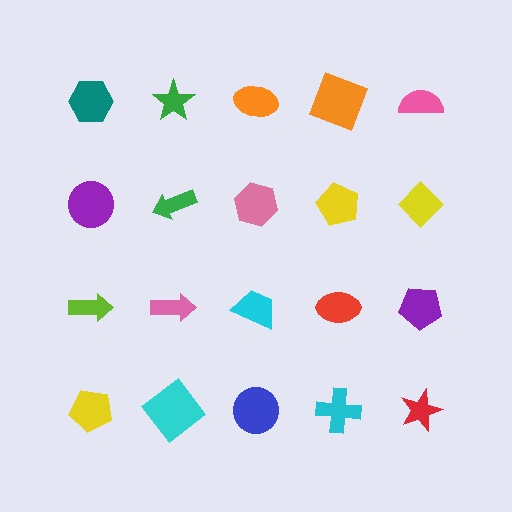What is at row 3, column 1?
A lime arrow.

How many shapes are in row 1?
5 shapes.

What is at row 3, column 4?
A red ellipse.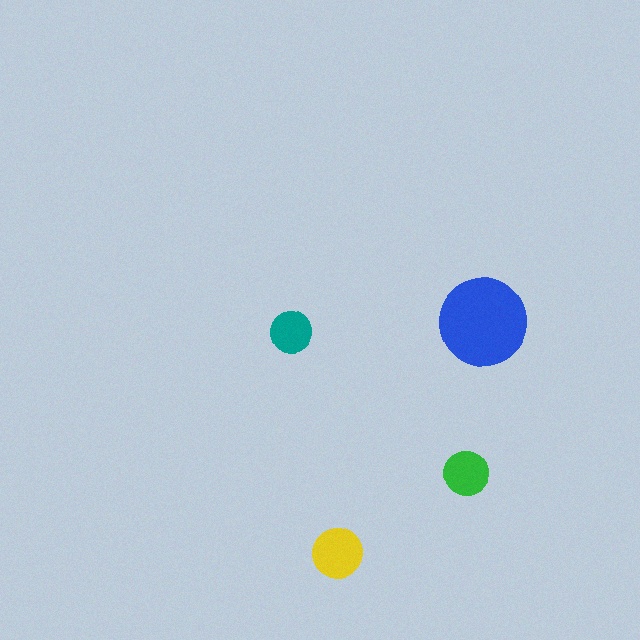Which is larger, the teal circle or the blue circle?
The blue one.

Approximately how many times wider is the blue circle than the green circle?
About 2 times wider.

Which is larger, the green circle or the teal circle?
The green one.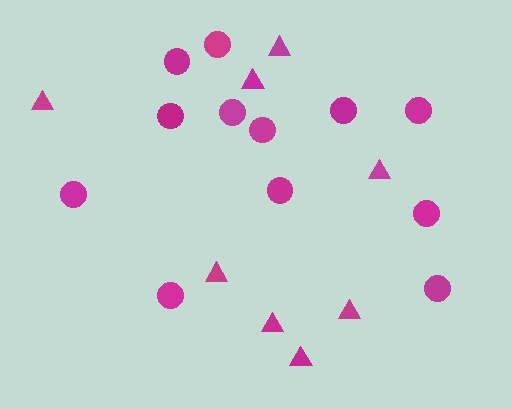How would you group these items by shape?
There are 2 groups: one group of triangles (8) and one group of circles (12).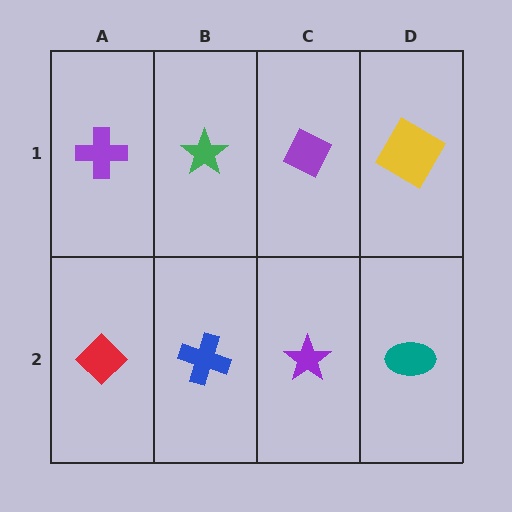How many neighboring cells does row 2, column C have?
3.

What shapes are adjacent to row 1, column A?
A red diamond (row 2, column A), a green star (row 1, column B).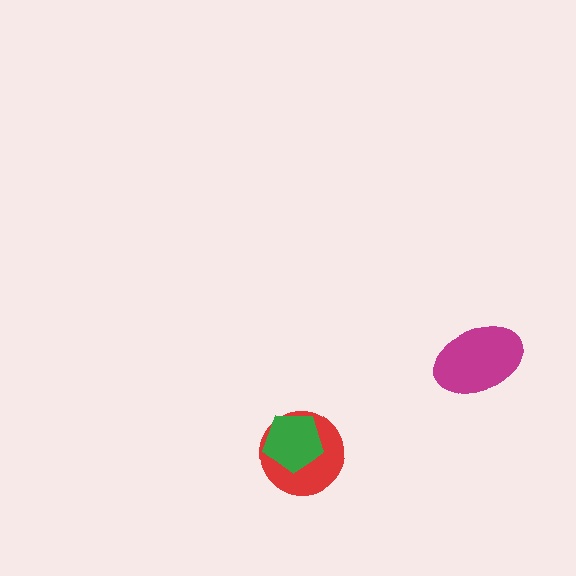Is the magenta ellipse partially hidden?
No, no other shape covers it.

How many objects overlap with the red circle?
1 object overlaps with the red circle.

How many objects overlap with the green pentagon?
1 object overlaps with the green pentagon.